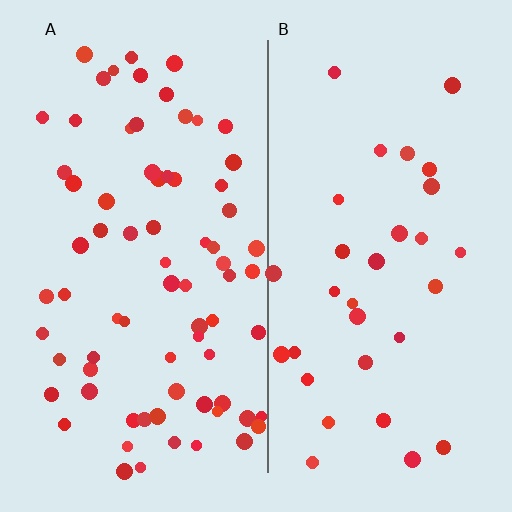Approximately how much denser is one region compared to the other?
Approximately 2.3× — region A over region B.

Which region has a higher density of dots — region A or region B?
A (the left).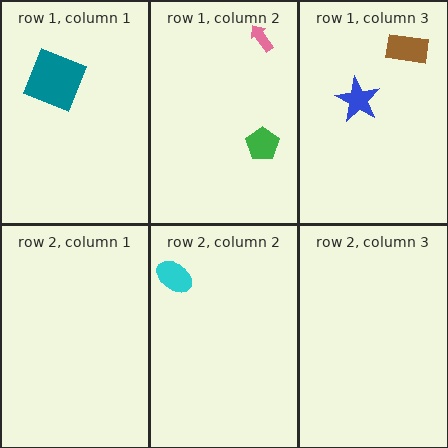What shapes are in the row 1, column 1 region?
The teal square.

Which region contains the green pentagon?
The row 1, column 2 region.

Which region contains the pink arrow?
The row 1, column 2 region.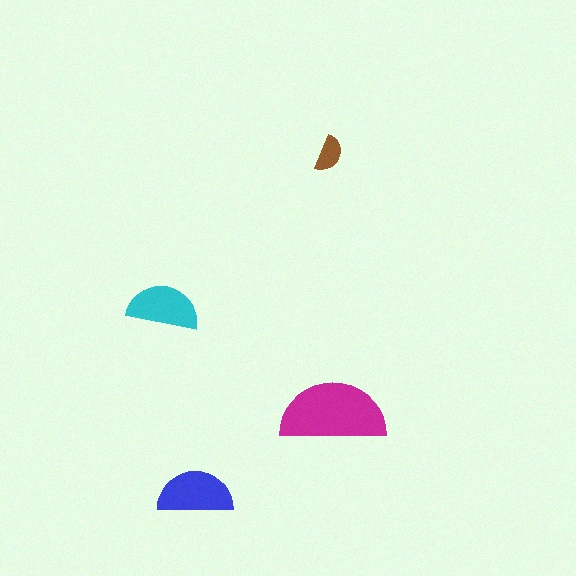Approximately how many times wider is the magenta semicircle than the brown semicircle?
About 3 times wider.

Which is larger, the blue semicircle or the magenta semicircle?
The magenta one.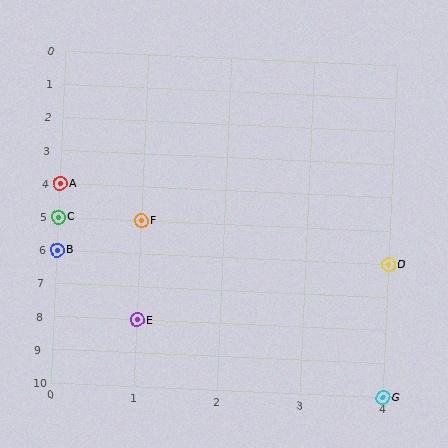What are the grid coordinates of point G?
Point G is at grid coordinates (4, 10).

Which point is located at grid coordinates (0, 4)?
Point A is at (0, 4).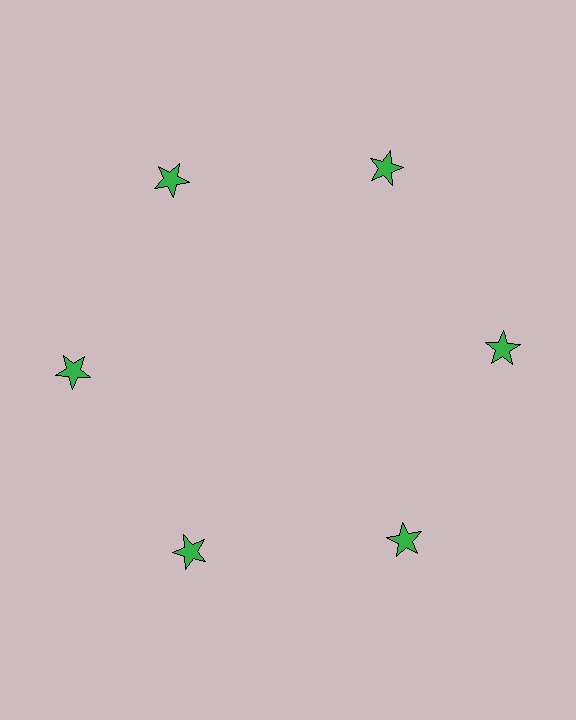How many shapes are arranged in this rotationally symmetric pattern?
There are 6 shapes, arranged in 6 groups of 1.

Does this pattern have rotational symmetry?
Yes, this pattern has 6-fold rotational symmetry. It looks the same after rotating 60 degrees around the center.